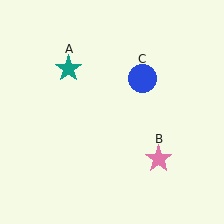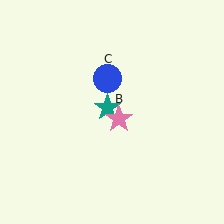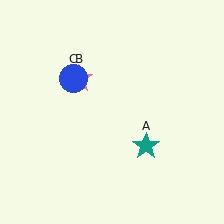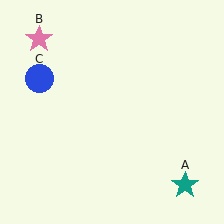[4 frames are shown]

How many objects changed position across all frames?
3 objects changed position: teal star (object A), pink star (object B), blue circle (object C).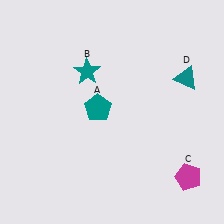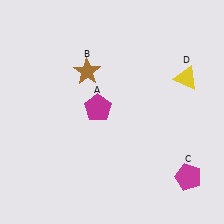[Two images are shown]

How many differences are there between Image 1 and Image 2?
There are 3 differences between the two images.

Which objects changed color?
A changed from teal to magenta. B changed from teal to brown. D changed from teal to yellow.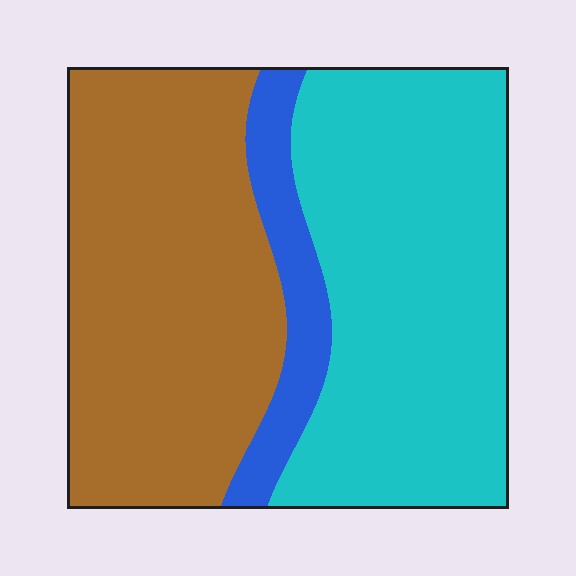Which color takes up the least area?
Blue, at roughly 10%.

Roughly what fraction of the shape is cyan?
Cyan covers roughly 45% of the shape.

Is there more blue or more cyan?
Cyan.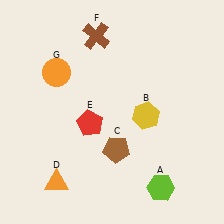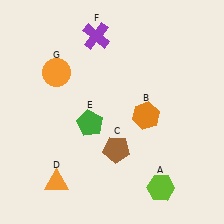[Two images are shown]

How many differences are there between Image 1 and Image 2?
There are 3 differences between the two images.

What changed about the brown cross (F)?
In Image 1, F is brown. In Image 2, it changed to purple.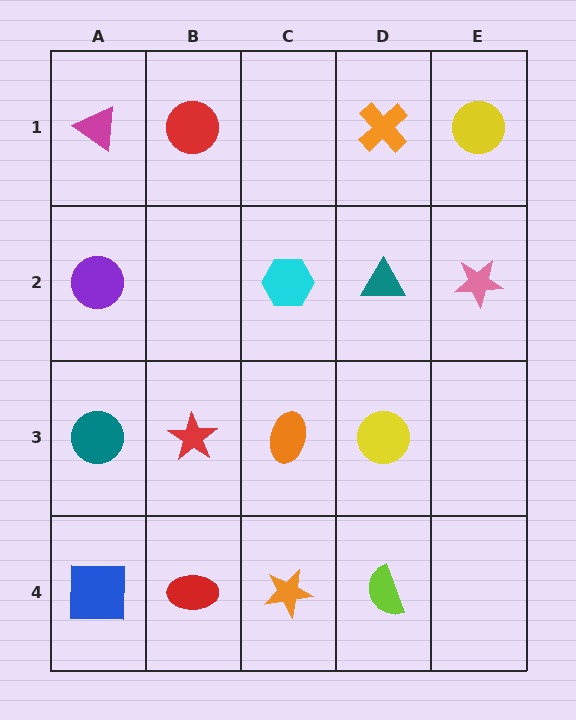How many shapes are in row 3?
4 shapes.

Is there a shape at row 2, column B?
No, that cell is empty.